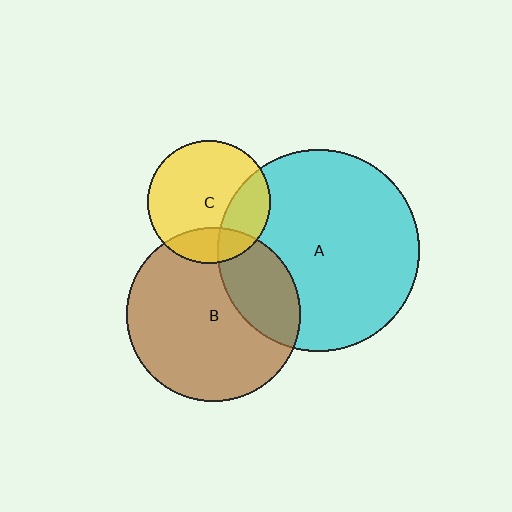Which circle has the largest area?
Circle A (cyan).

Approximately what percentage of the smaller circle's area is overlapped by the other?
Approximately 20%.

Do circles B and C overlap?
Yes.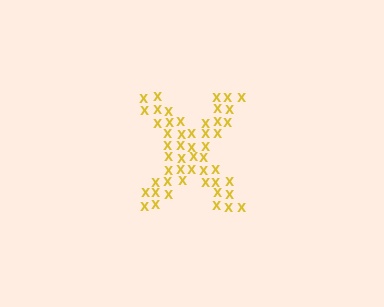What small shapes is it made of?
It is made of small letter X's.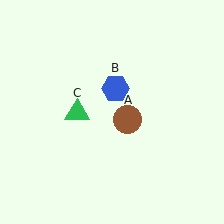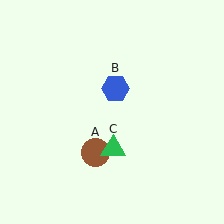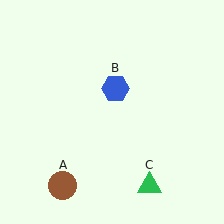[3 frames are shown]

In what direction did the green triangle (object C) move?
The green triangle (object C) moved down and to the right.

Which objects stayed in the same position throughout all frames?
Blue hexagon (object B) remained stationary.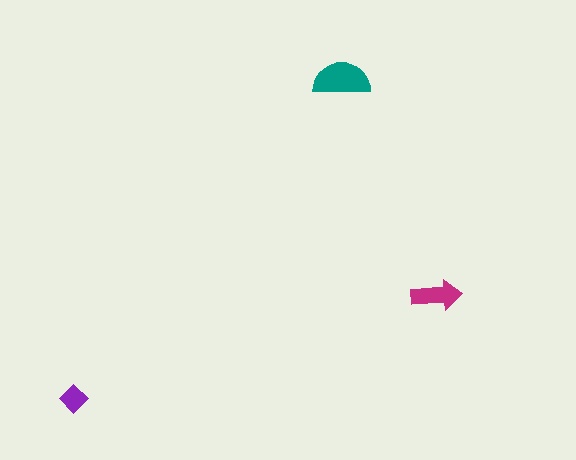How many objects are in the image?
There are 3 objects in the image.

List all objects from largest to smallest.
The teal semicircle, the magenta arrow, the purple diamond.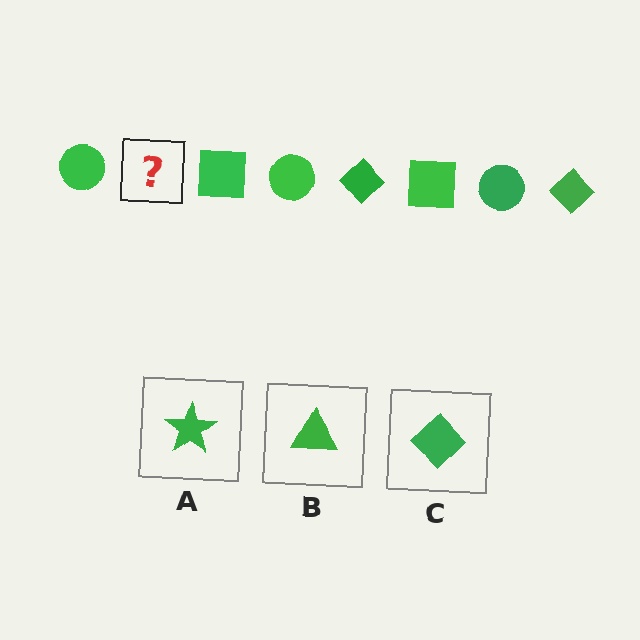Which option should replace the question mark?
Option C.